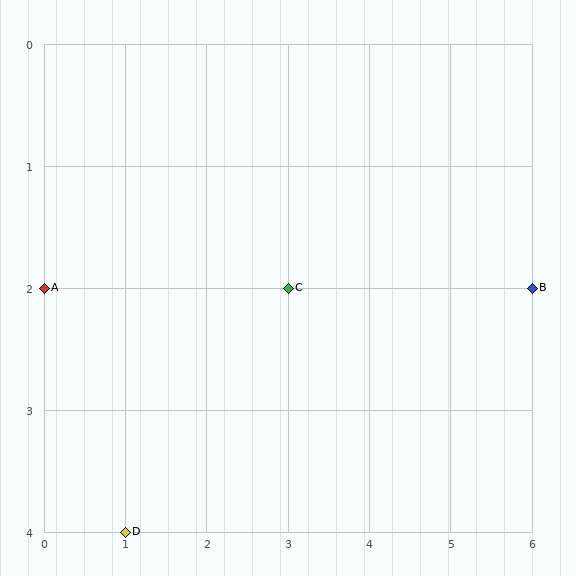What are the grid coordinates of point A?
Point A is at grid coordinates (0, 2).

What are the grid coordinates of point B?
Point B is at grid coordinates (6, 2).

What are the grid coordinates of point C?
Point C is at grid coordinates (3, 2).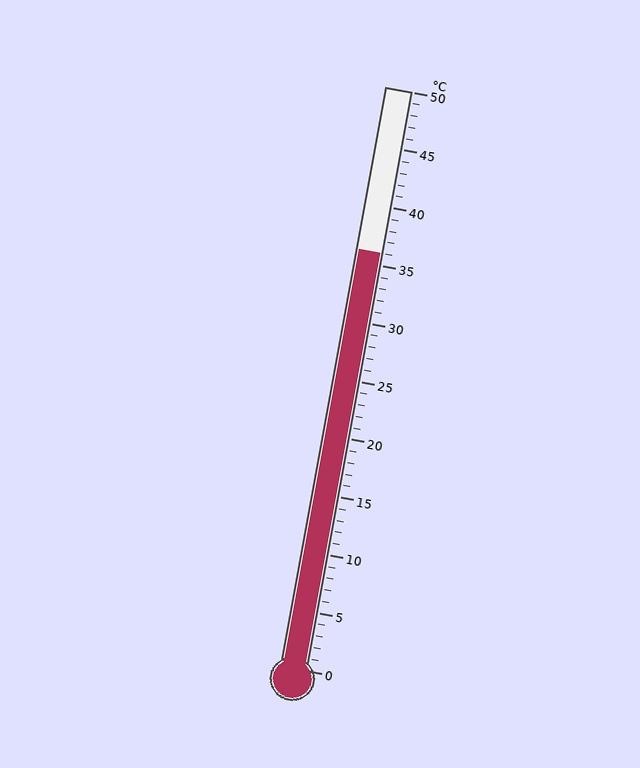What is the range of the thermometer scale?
The thermometer scale ranges from 0°C to 50°C.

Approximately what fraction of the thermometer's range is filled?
The thermometer is filled to approximately 70% of its range.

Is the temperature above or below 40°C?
The temperature is below 40°C.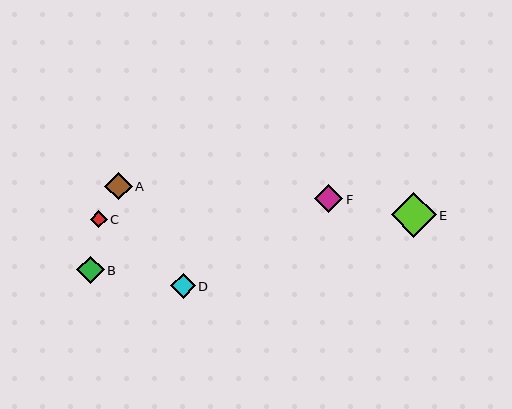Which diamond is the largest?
Diamond E is the largest with a size of approximately 45 pixels.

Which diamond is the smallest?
Diamond C is the smallest with a size of approximately 17 pixels.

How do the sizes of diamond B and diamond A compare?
Diamond B and diamond A are approximately the same size.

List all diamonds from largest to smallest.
From largest to smallest: E, F, B, A, D, C.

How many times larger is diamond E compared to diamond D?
Diamond E is approximately 1.8 times the size of diamond D.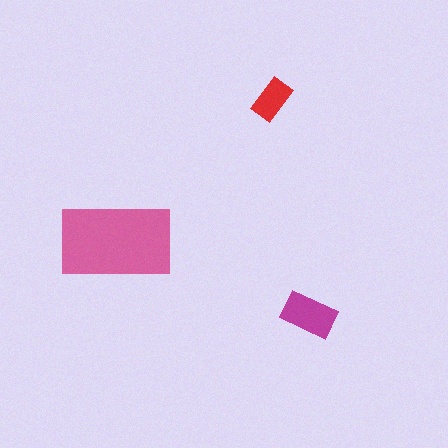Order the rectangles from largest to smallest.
the pink one, the magenta one, the red one.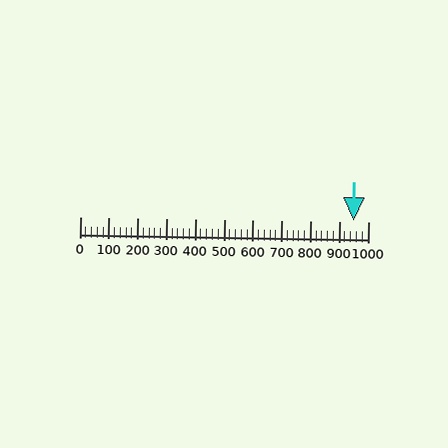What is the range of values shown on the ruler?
The ruler shows values from 0 to 1000.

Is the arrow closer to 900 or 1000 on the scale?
The arrow is closer to 1000.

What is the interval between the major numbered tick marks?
The major tick marks are spaced 100 units apart.